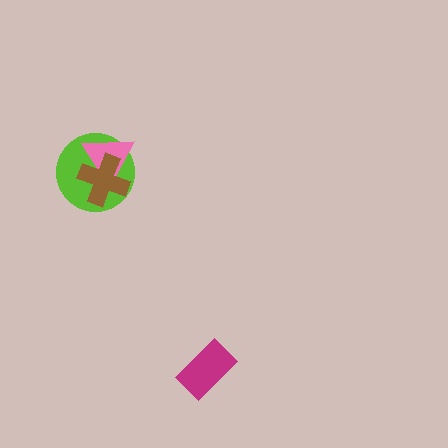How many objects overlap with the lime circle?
2 objects overlap with the lime circle.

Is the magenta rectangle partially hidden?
No, no other shape covers it.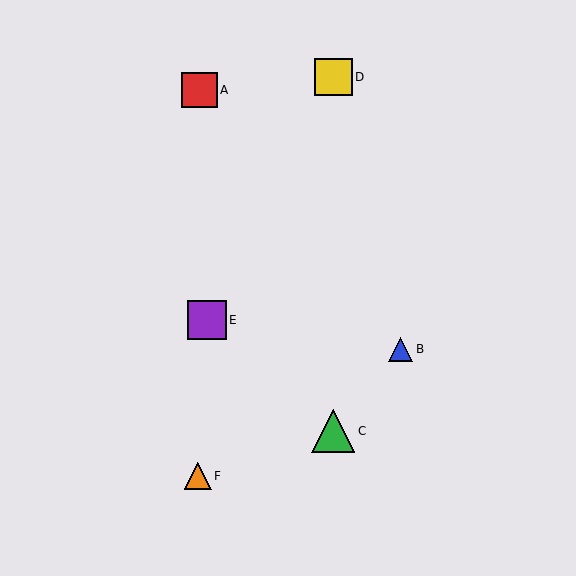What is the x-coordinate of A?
Object A is at x≈199.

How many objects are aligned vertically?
2 objects (C, D) are aligned vertically.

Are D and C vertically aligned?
Yes, both are at x≈333.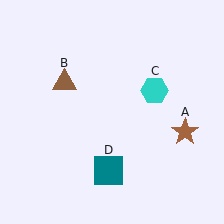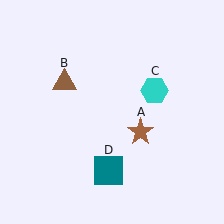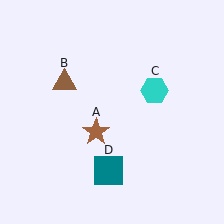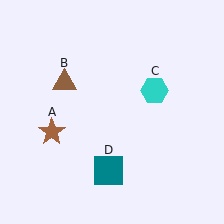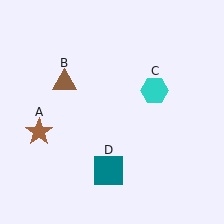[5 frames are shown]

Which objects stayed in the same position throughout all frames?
Brown triangle (object B) and cyan hexagon (object C) and teal square (object D) remained stationary.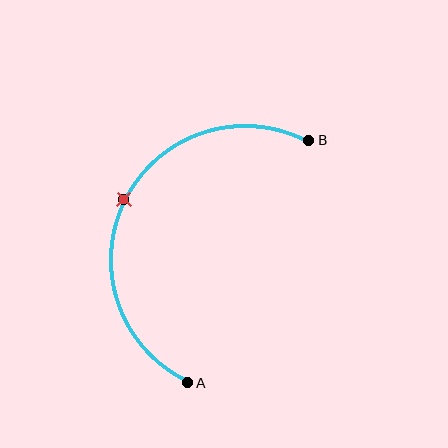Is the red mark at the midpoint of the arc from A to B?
Yes. The red mark lies on the arc at equal arc-length from both A and B — it is the arc midpoint.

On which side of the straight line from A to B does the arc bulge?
The arc bulges to the left of the straight line connecting A and B.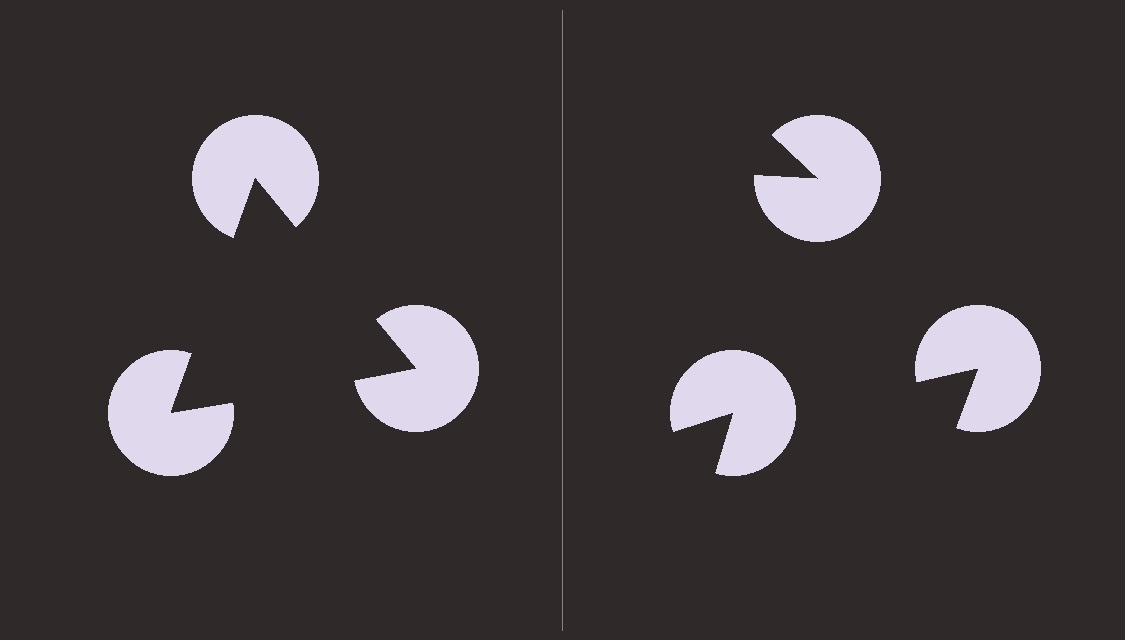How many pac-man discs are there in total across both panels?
6 — 3 on each side.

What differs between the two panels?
The pac-man discs are positioned identically on both sides; only the wedge orientations differ. On the left they align to a triangle; on the right they are misaligned.